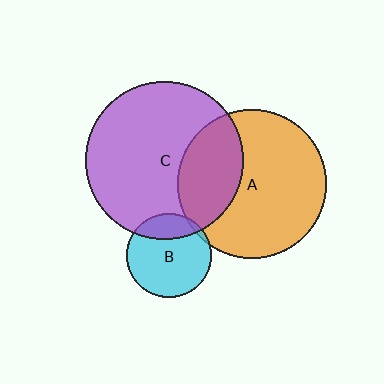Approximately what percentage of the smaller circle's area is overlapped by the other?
Approximately 30%.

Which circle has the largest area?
Circle C (purple).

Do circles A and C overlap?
Yes.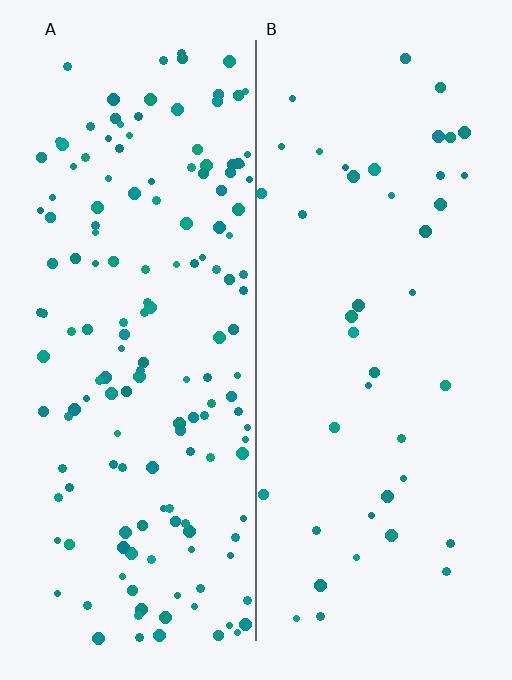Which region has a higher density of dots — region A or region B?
A (the left).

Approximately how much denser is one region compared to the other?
Approximately 3.6× — region A over region B.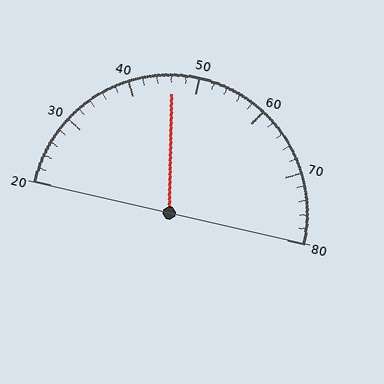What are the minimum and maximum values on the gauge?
The gauge ranges from 20 to 80.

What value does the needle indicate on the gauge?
The needle indicates approximately 46.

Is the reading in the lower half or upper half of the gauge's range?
The reading is in the lower half of the range (20 to 80).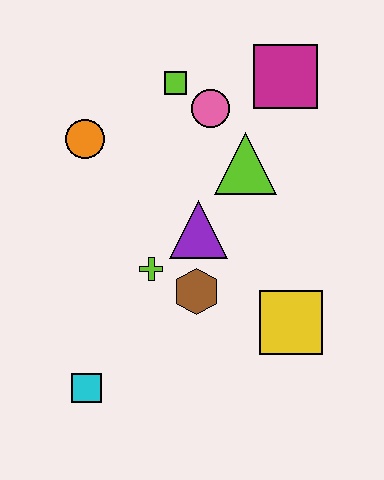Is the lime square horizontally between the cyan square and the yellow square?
Yes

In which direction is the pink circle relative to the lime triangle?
The pink circle is above the lime triangle.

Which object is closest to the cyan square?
The lime cross is closest to the cyan square.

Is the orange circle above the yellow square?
Yes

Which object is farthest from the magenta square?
The cyan square is farthest from the magenta square.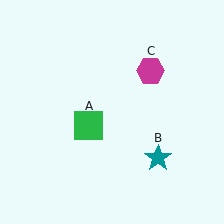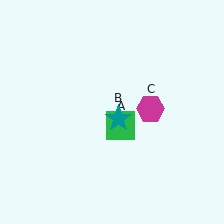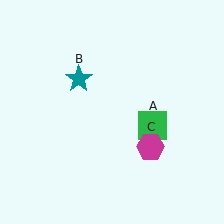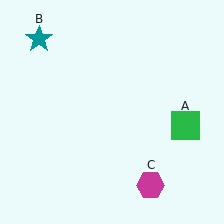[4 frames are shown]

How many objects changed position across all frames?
3 objects changed position: green square (object A), teal star (object B), magenta hexagon (object C).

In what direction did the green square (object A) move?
The green square (object A) moved right.